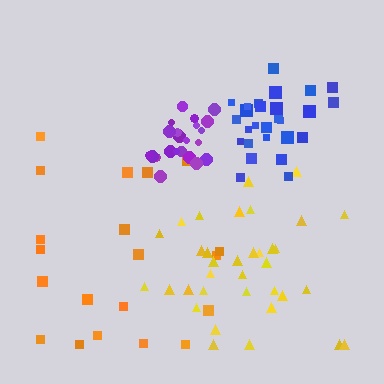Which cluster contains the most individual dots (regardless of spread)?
Yellow (35).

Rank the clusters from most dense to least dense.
purple, blue, yellow, orange.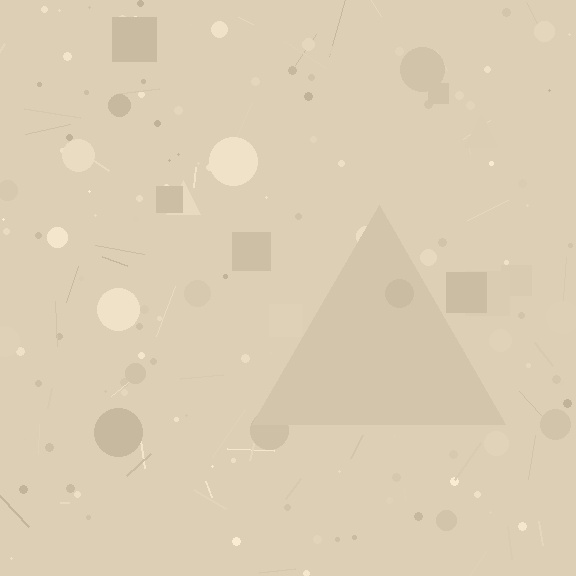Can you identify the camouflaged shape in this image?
The camouflaged shape is a triangle.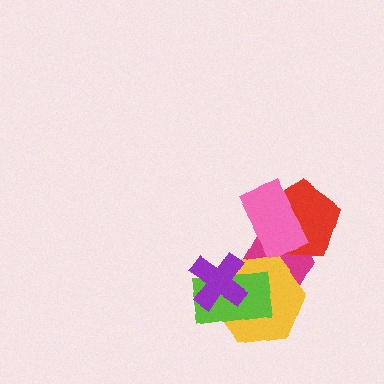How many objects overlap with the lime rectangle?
3 objects overlap with the lime rectangle.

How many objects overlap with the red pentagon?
2 objects overlap with the red pentagon.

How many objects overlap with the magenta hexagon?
4 objects overlap with the magenta hexagon.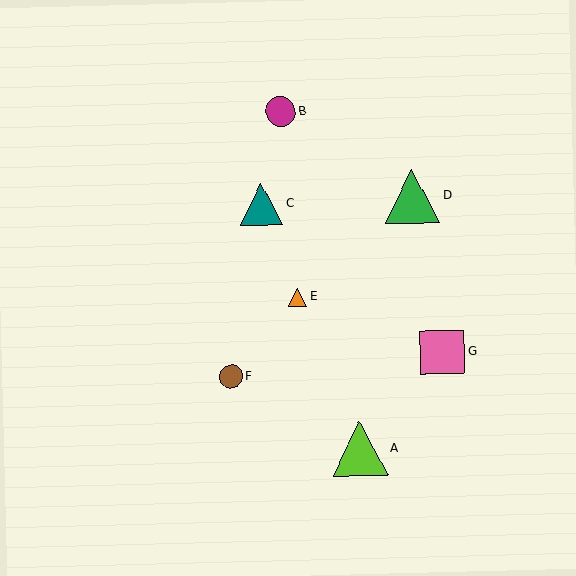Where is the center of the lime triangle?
The center of the lime triangle is at (360, 449).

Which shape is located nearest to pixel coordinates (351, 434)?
The lime triangle (labeled A) at (360, 449) is nearest to that location.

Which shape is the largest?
The green triangle (labeled D) is the largest.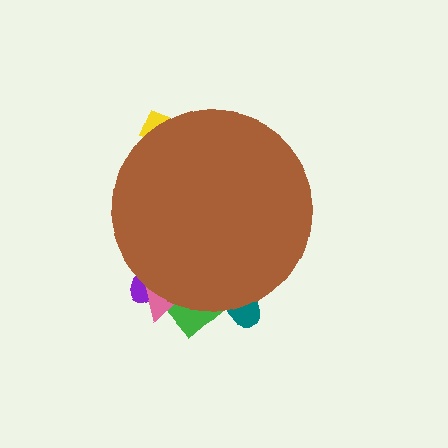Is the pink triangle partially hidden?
Yes, the pink triangle is partially hidden behind the brown circle.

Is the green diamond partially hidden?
Yes, the green diamond is partially hidden behind the brown circle.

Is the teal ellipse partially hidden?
Yes, the teal ellipse is partially hidden behind the brown circle.